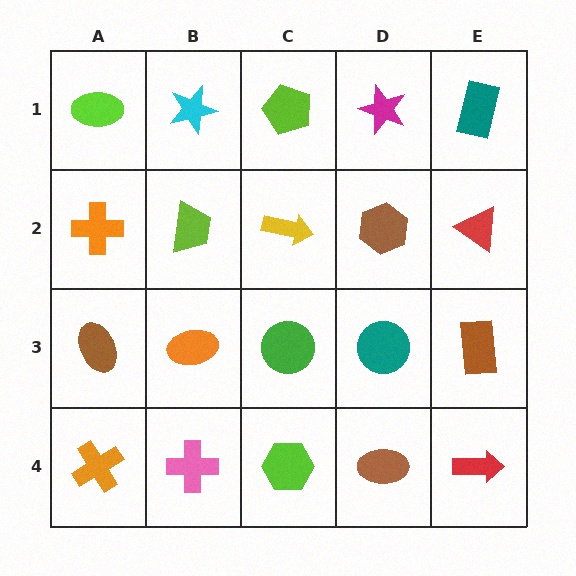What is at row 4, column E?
A red arrow.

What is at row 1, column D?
A magenta star.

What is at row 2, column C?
A yellow arrow.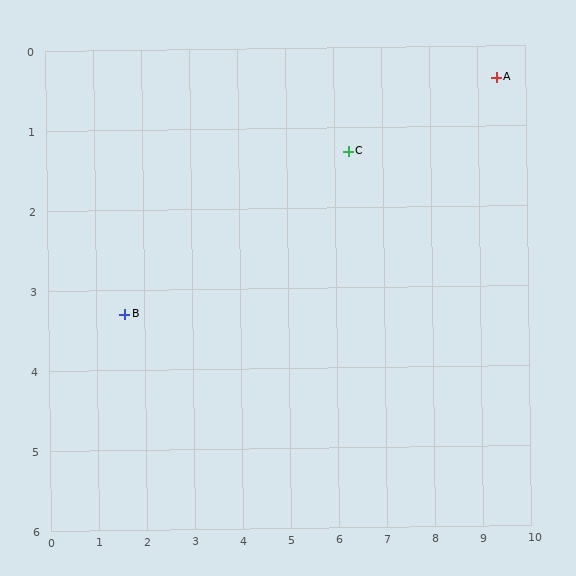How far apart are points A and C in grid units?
Points A and C are about 3.2 grid units apart.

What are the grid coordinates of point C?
Point C is at approximately (6.3, 1.3).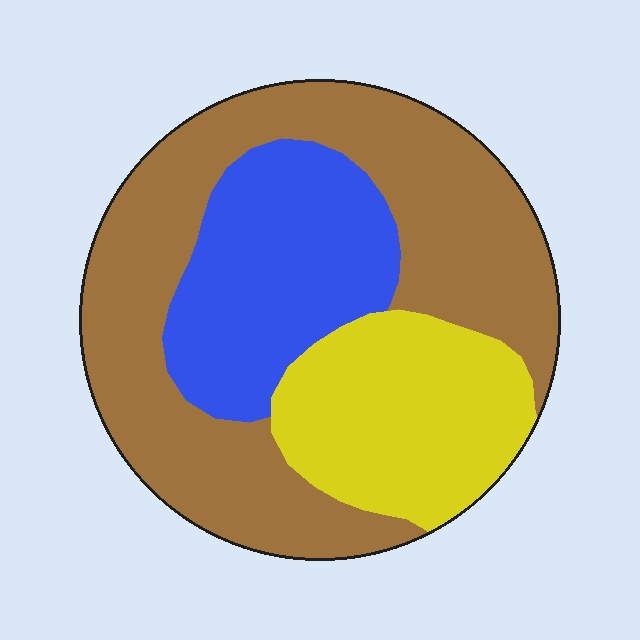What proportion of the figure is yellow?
Yellow covers roughly 25% of the figure.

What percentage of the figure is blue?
Blue covers 24% of the figure.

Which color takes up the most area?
Brown, at roughly 50%.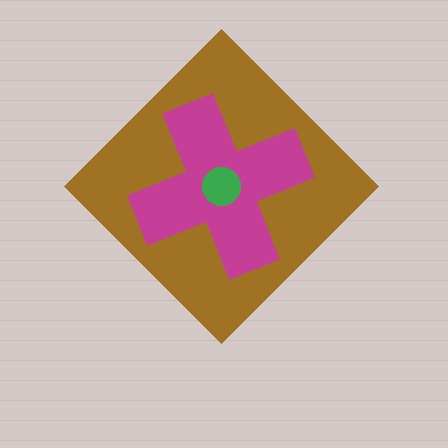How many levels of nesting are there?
3.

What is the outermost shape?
The brown diamond.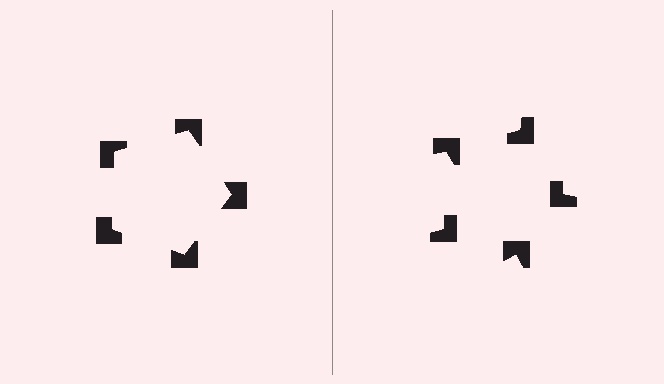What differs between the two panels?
The notched squares are positioned identically on both sides; only the wedge orientations differ. On the left they align to a pentagon; on the right they are misaligned.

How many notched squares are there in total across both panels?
10 — 5 on each side.